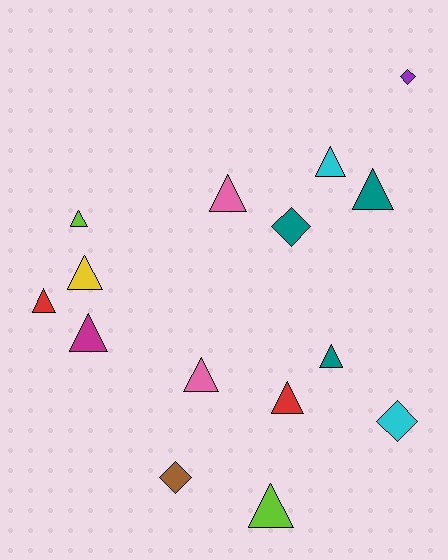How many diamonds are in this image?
There are 4 diamonds.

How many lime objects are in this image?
There are 2 lime objects.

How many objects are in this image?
There are 15 objects.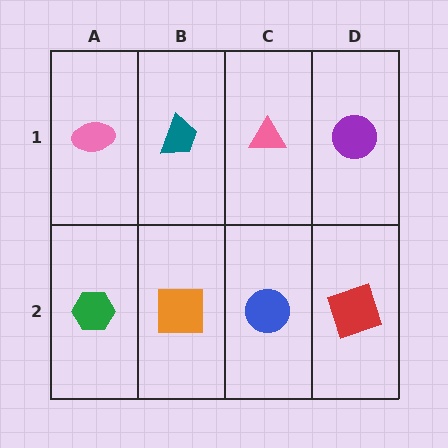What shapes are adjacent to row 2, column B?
A teal trapezoid (row 1, column B), a green hexagon (row 2, column A), a blue circle (row 2, column C).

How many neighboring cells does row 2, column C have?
3.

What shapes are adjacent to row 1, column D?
A red square (row 2, column D), a pink triangle (row 1, column C).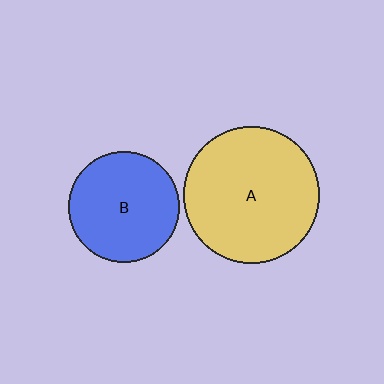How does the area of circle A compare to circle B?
Approximately 1.5 times.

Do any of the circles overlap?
No, none of the circles overlap.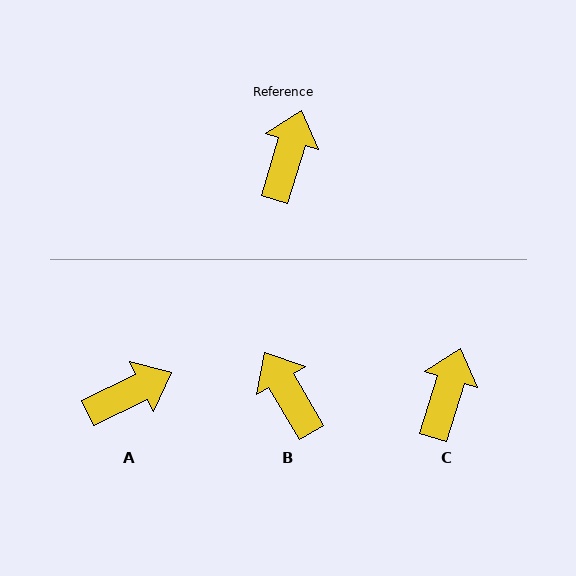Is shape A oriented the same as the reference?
No, it is off by about 48 degrees.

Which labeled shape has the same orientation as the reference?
C.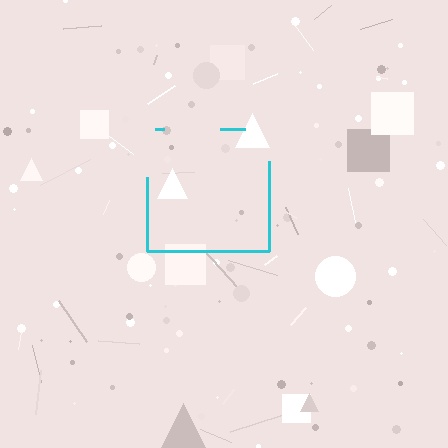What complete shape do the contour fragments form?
The contour fragments form a square.